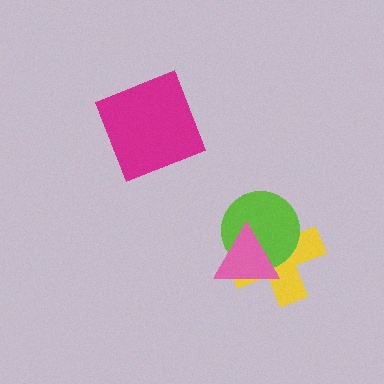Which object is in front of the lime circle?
The pink triangle is in front of the lime circle.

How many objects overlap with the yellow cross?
2 objects overlap with the yellow cross.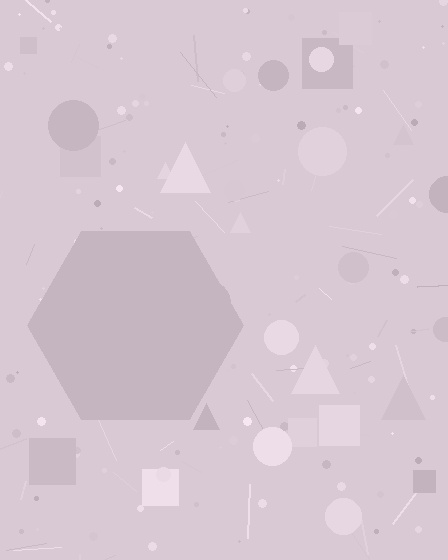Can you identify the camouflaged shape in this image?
The camouflaged shape is a hexagon.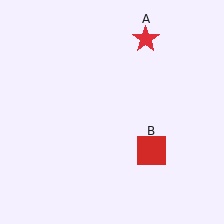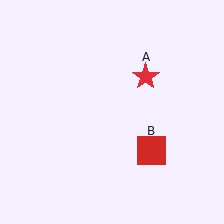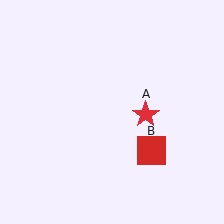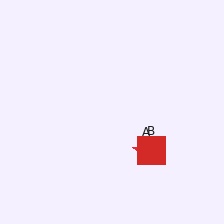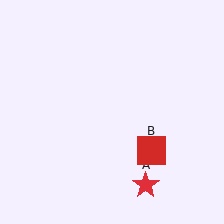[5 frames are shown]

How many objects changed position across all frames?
1 object changed position: red star (object A).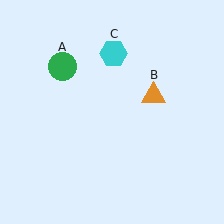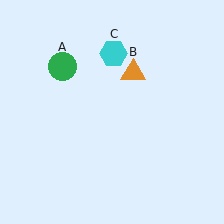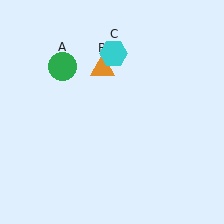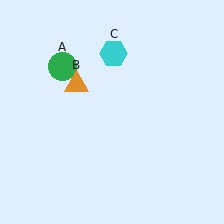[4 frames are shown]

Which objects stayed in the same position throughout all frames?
Green circle (object A) and cyan hexagon (object C) remained stationary.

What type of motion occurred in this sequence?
The orange triangle (object B) rotated counterclockwise around the center of the scene.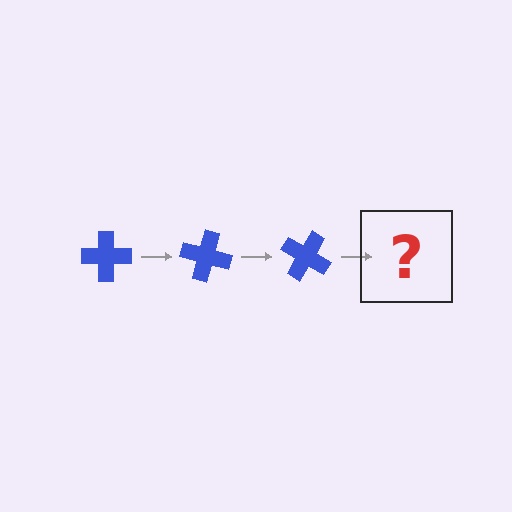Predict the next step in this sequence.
The next step is a blue cross rotated 45 degrees.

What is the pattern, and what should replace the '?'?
The pattern is that the cross rotates 15 degrees each step. The '?' should be a blue cross rotated 45 degrees.